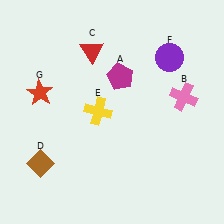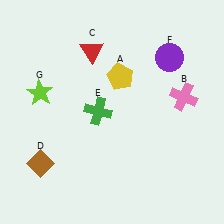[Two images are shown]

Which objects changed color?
A changed from magenta to yellow. E changed from yellow to green. G changed from red to lime.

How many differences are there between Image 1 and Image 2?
There are 3 differences between the two images.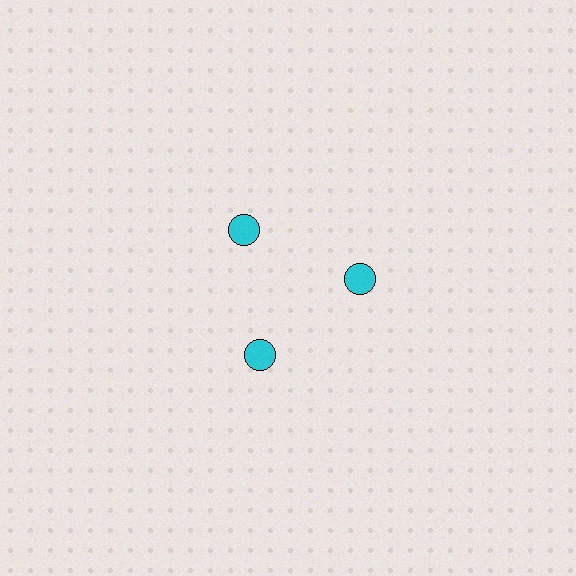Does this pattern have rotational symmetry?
Yes, this pattern has 3-fold rotational symmetry. It looks the same after rotating 120 degrees around the center.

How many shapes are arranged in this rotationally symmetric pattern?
There are 3 shapes, arranged in 3 groups of 1.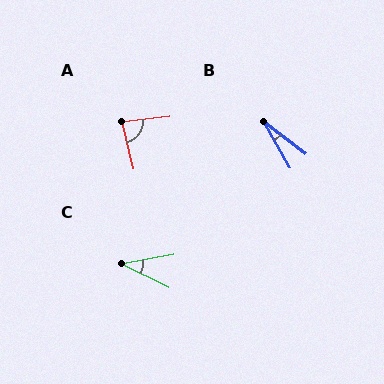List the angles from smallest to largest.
B (22°), C (37°), A (83°).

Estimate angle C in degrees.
Approximately 37 degrees.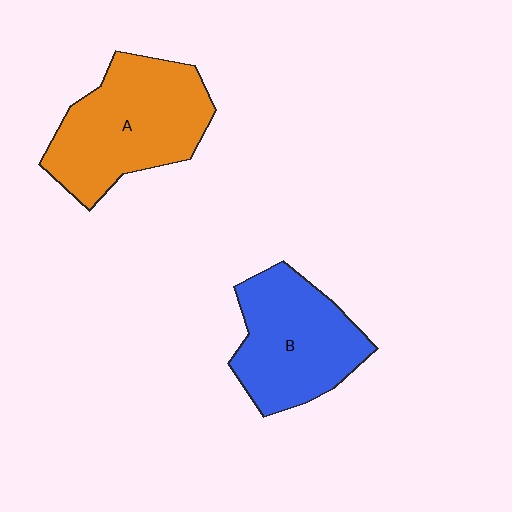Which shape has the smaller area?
Shape B (blue).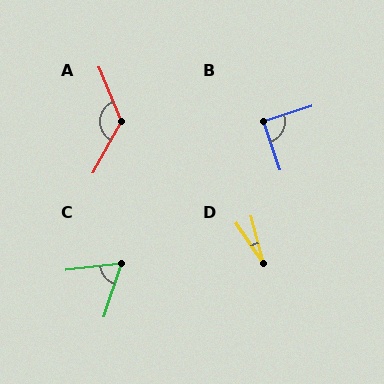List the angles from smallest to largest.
D (20°), C (66°), B (89°), A (129°).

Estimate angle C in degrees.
Approximately 66 degrees.